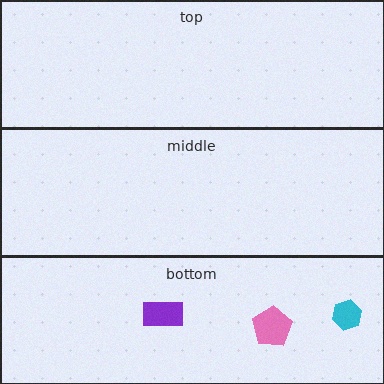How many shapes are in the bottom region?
3.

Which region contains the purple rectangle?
The bottom region.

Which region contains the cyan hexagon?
The bottom region.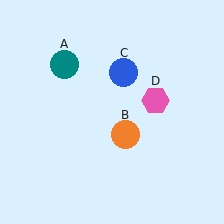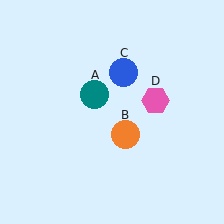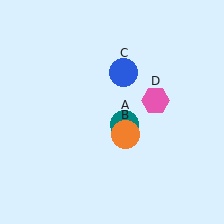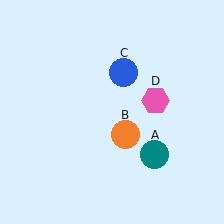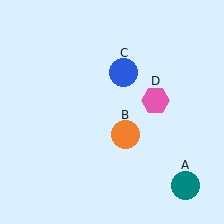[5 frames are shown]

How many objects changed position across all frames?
1 object changed position: teal circle (object A).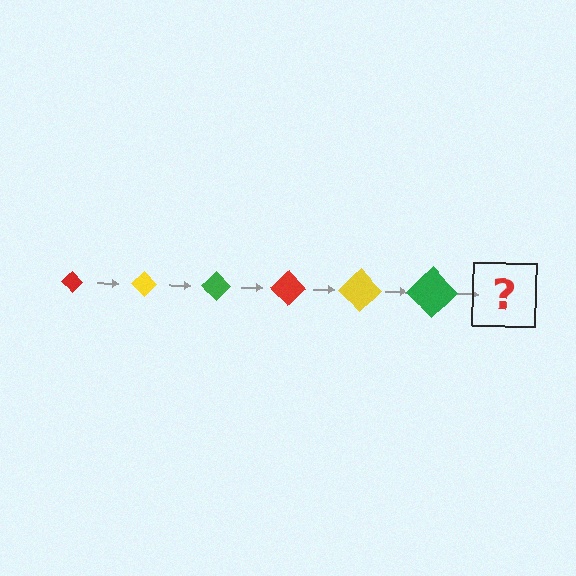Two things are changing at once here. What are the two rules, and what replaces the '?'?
The two rules are that the diamond grows larger each step and the color cycles through red, yellow, and green. The '?' should be a red diamond, larger than the previous one.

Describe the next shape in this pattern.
It should be a red diamond, larger than the previous one.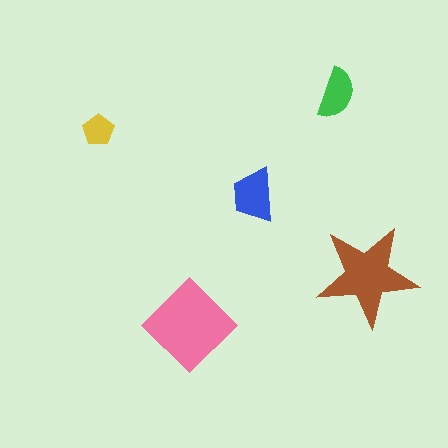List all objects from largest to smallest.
The pink diamond, the brown star, the blue trapezoid, the green semicircle, the yellow pentagon.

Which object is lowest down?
The pink diamond is bottommost.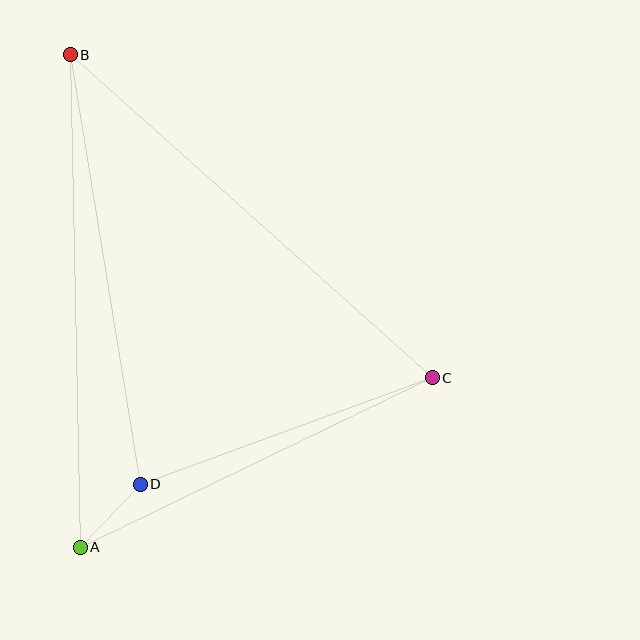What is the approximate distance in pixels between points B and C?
The distance between B and C is approximately 485 pixels.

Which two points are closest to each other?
Points A and D are closest to each other.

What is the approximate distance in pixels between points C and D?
The distance between C and D is approximately 310 pixels.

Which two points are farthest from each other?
Points A and B are farthest from each other.